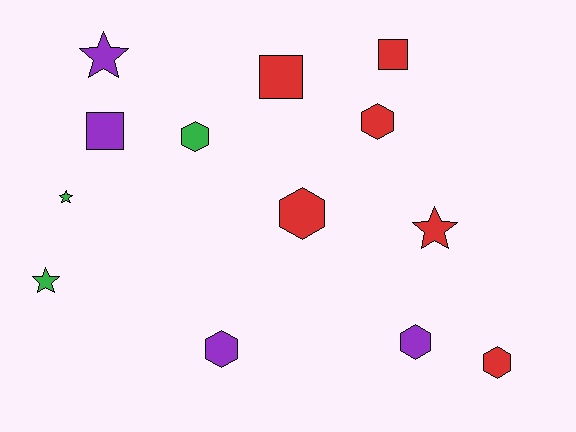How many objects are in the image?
There are 13 objects.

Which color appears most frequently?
Red, with 6 objects.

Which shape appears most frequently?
Hexagon, with 6 objects.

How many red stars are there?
There is 1 red star.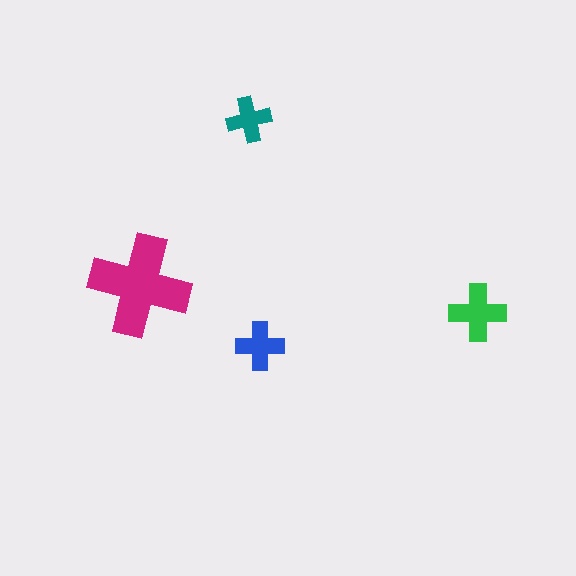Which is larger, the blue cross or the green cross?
The green one.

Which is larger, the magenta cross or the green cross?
The magenta one.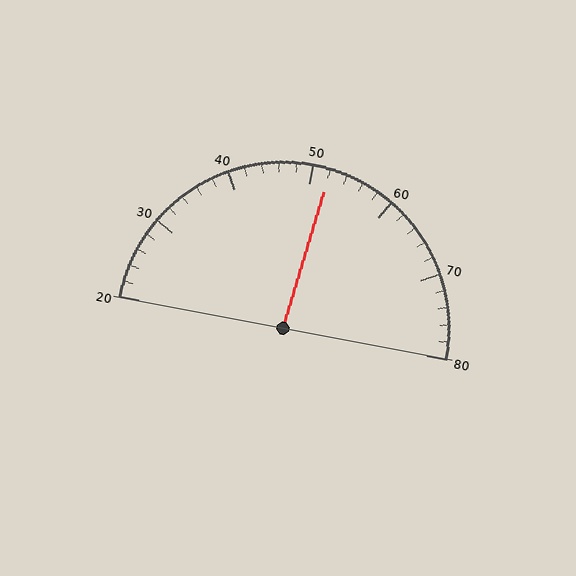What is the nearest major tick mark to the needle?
The nearest major tick mark is 50.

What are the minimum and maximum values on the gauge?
The gauge ranges from 20 to 80.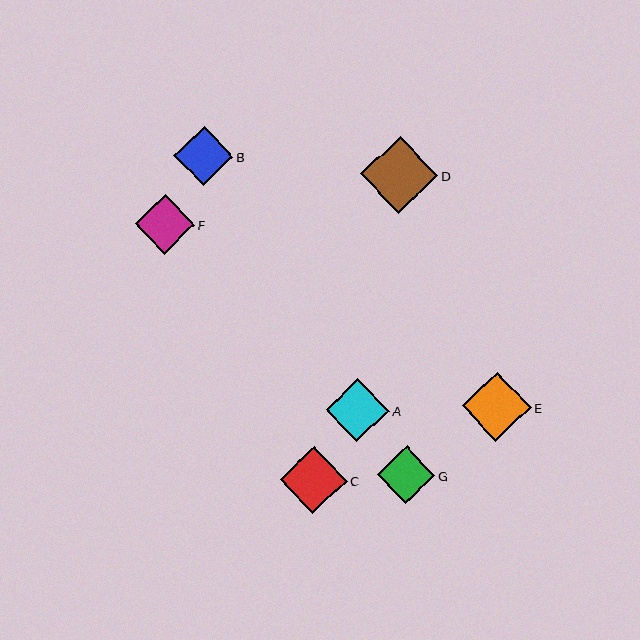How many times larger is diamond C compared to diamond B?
Diamond C is approximately 1.1 times the size of diamond B.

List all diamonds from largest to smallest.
From largest to smallest: D, E, C, A, F, B, G.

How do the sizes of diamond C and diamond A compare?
Diamond C and diamond A are approximately the same size.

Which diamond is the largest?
Diamond D is the largest with a size of approximately 78 pixels.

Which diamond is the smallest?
Diamond G is the smallest with a size of approximately 58 pixels.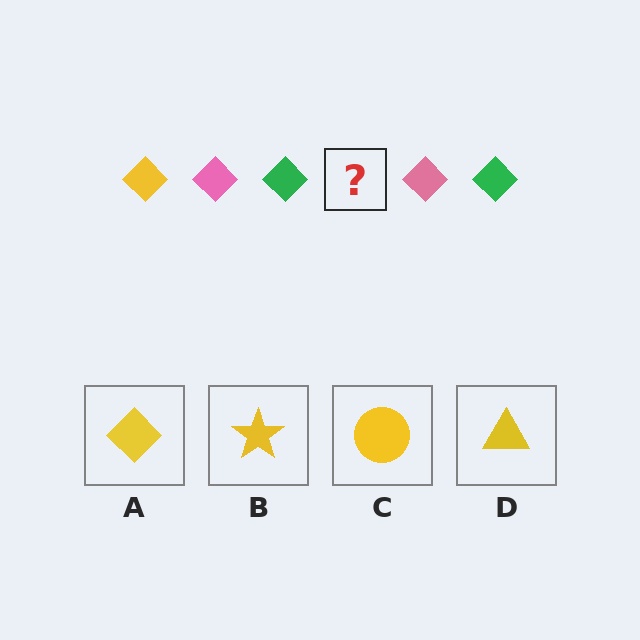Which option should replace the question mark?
Option A.